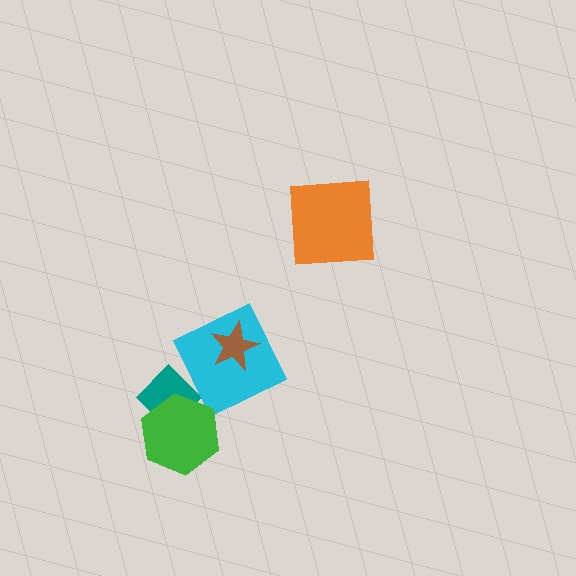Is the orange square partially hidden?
No, no other shape covers it.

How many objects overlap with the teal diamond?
1 object overlaps with the teal diamond.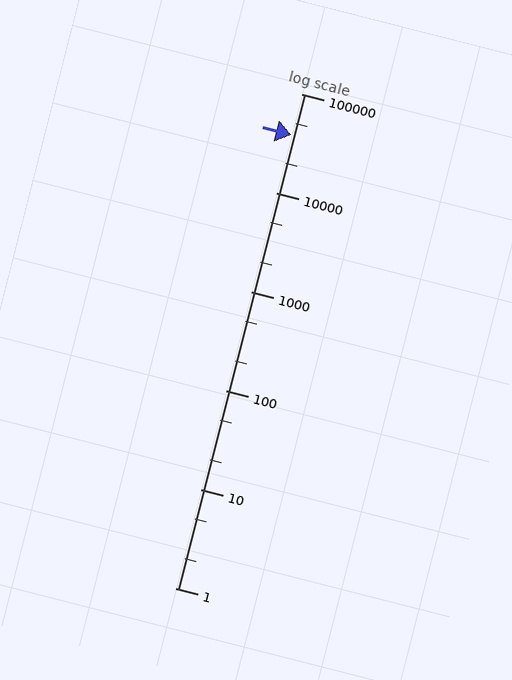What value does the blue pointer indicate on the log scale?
The pointer indicates approximately 38000.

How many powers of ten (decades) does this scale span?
The scale spans 5 decades, from 1 to 100000.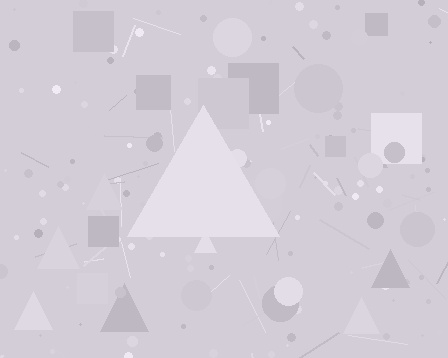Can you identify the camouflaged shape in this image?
The camouflaged shape is a triangle.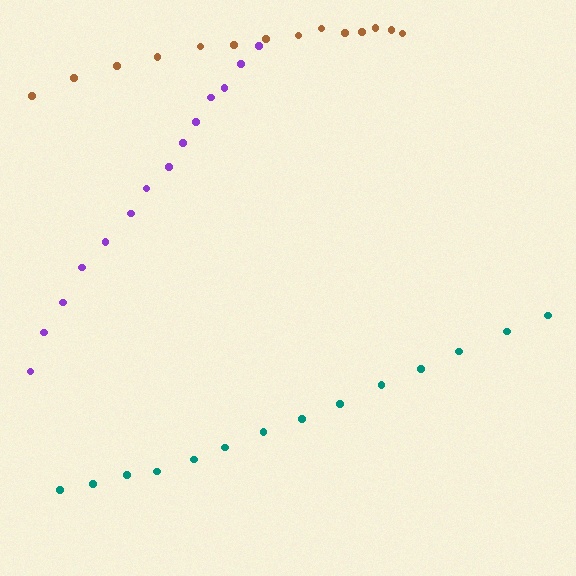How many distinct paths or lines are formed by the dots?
There are 3 distinct paths.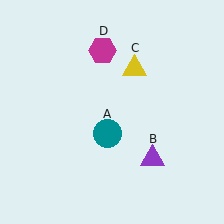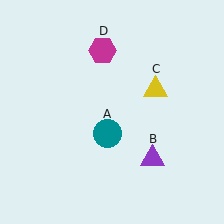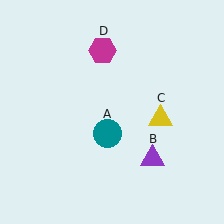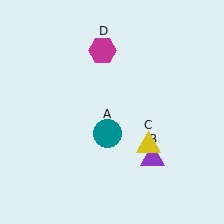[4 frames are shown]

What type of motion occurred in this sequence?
The yellow triangle (object C) rotated clockwise around the center of the scene.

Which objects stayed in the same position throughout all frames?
Teal circle (object A) and purple triangle (object B) and magenta hexagon (object D) remained stationary.